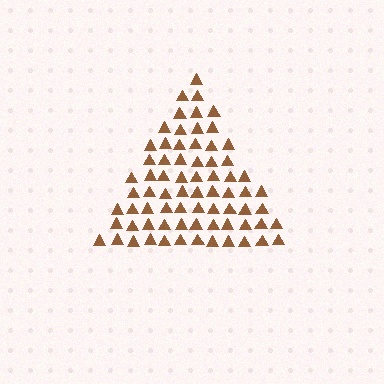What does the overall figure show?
The overall figure shows a triangle.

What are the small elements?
The small elements are triangles.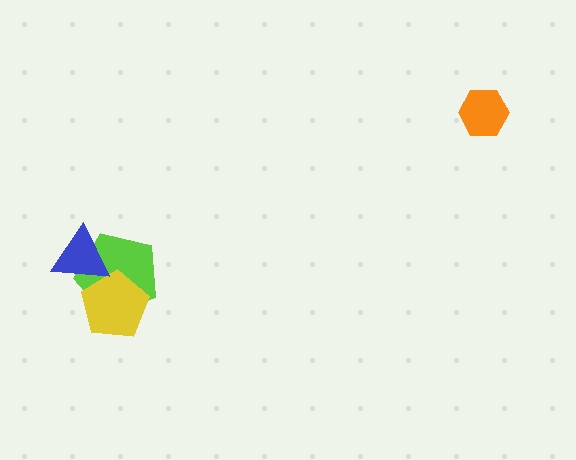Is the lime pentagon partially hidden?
Yes, it is partially covered by another shape.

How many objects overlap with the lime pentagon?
2 objects overlap with the lime pentagon.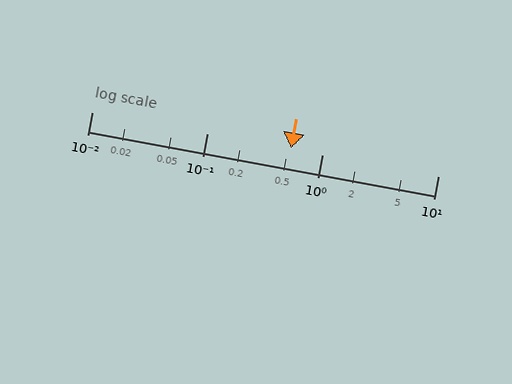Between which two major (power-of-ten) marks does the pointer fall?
The pointer is between 0.1 and 1.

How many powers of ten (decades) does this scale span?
The scale spans 3 decades, from 0.01 to 10.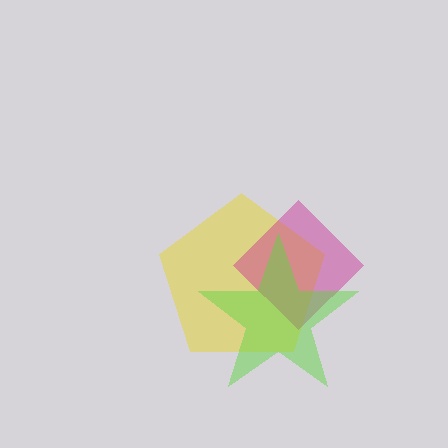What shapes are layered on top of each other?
The layered shapes are: a yellow pentagon, a magenta diamond, a lime star.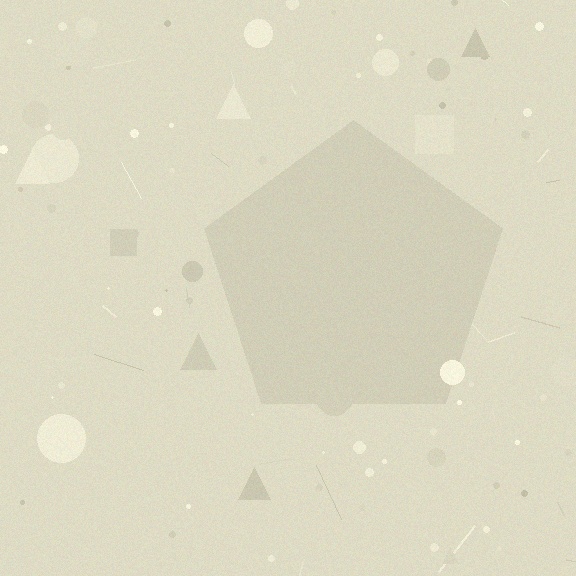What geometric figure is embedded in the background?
A pentagon is embedded in the background.